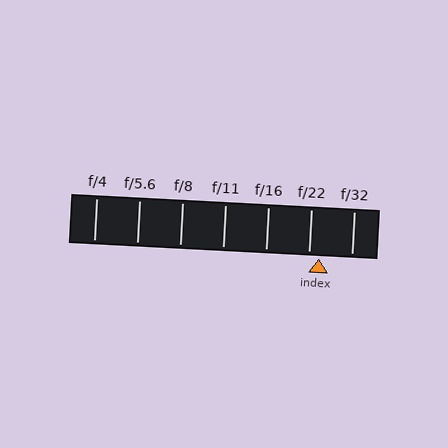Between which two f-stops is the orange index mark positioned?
The index mark is between f/22 and f/32.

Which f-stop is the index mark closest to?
The index mark is closest to f/22.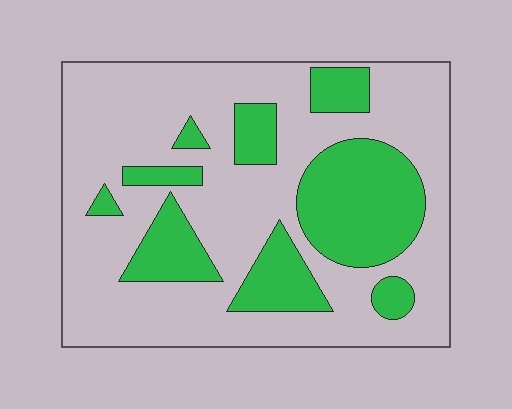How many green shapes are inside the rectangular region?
9.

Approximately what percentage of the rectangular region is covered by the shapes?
Approximately 30%.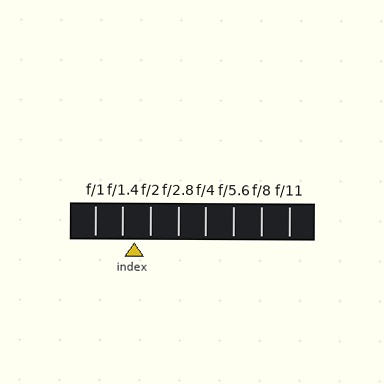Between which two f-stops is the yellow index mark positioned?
The index mark is between f/1.4 and f/2.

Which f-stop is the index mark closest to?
The index mark is closest to f/1.4.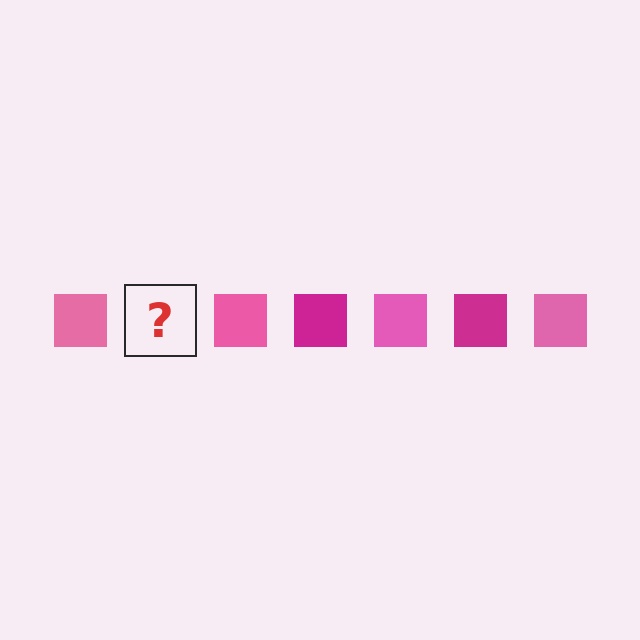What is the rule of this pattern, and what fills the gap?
The rule is that the pattern cycles through pink, magenta squares. The gap should be filled with a magenta square.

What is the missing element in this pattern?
The missing element is a magenta square.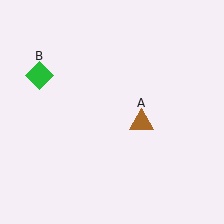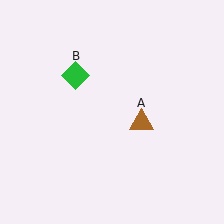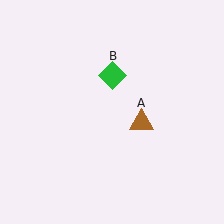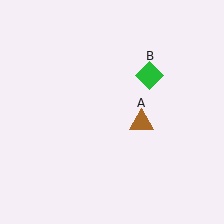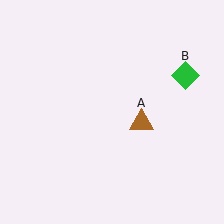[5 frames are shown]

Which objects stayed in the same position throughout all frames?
Brown triangle (object A) remained stationary.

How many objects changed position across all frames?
1 object changed position: green diamond (object B).